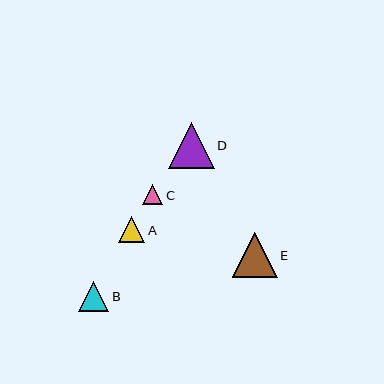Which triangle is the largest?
Triangle D is the largest with a size of approximately 46 pixels.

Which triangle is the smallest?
Triangle C is the smallest with a size of approximately 20 pixels.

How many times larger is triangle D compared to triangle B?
Triangle D is approximately 1.5 times the size of triangle B.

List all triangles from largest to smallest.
From largest to smallest: D, E, B, A, C.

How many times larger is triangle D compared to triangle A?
Triangle D is approximately 1.8 times the size of triangle A.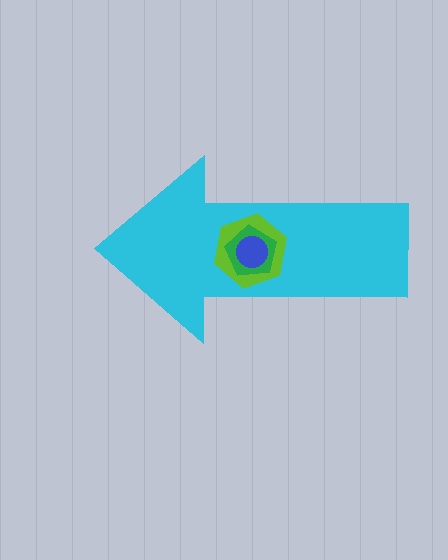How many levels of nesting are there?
4.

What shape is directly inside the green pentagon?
The blue circle.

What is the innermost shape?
The blue circle.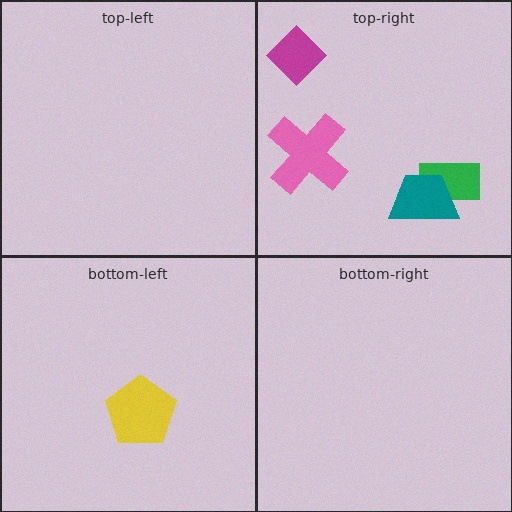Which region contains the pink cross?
The top-right region.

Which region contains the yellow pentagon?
The bottom-left region.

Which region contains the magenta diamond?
The top-right region.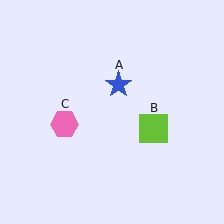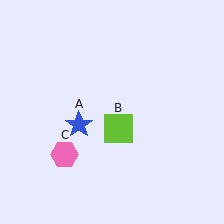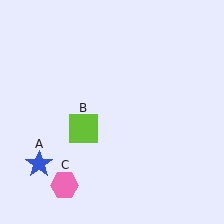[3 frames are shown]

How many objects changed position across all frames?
3 objects changed position: blue star (object A), lime square (object B), pink hexagon (object C).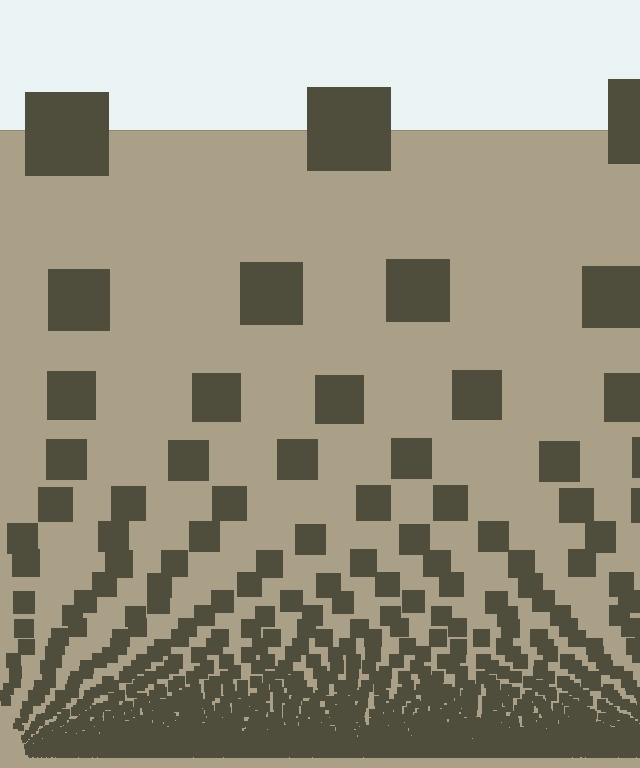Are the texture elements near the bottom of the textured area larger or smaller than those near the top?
Smaller. The gradient is inverted — elements near the bottom are smaller and denser.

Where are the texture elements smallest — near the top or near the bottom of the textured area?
Near the bottom.